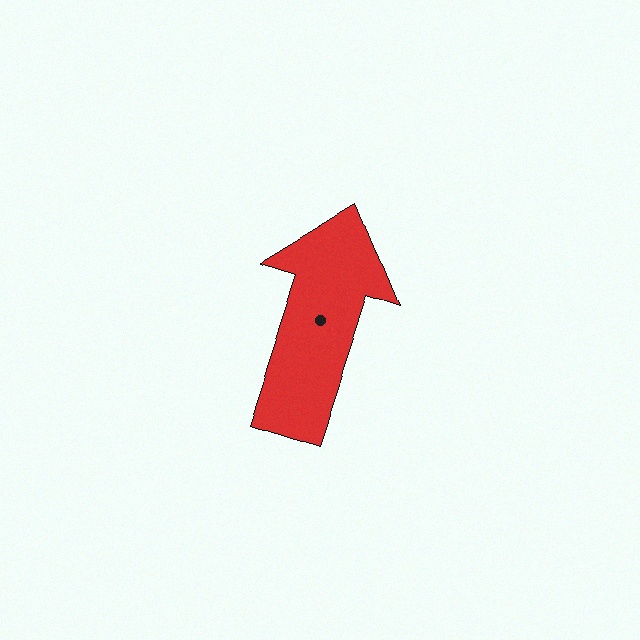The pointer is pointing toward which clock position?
Roughly 1 o'clock.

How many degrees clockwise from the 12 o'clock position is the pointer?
Approximately 18 degrees.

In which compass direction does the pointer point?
North.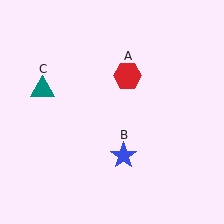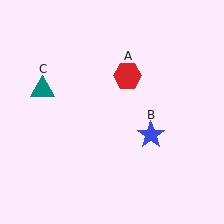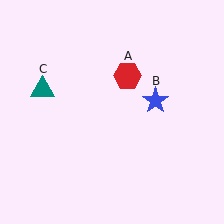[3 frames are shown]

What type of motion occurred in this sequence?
The blue star (object B) rotated counterclockwise around the center of the scene.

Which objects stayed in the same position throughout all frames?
Red hexagon (object A) and teal triangle (object C) remained stationary.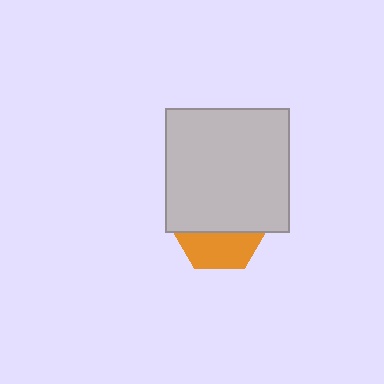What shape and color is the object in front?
The object in front is a light gray square.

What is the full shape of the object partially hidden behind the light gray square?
The partially hidden object is an orange hexagon.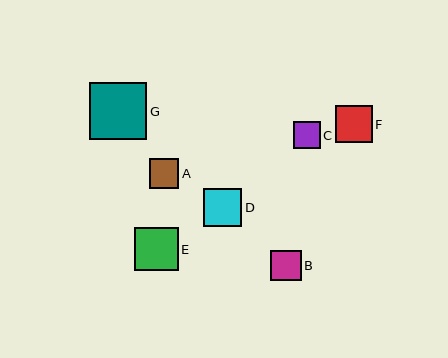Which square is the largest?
Square G is the largest with a size of approximately 57 pixels.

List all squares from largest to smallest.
From largest to smallest: G, E, D, F, B, A, C.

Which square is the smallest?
Square C is the smallest with a size of approximately 27 pixels.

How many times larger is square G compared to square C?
Square G is approximately 2.1 times the size of square C.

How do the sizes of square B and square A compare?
Square B and square A are approximately the same size.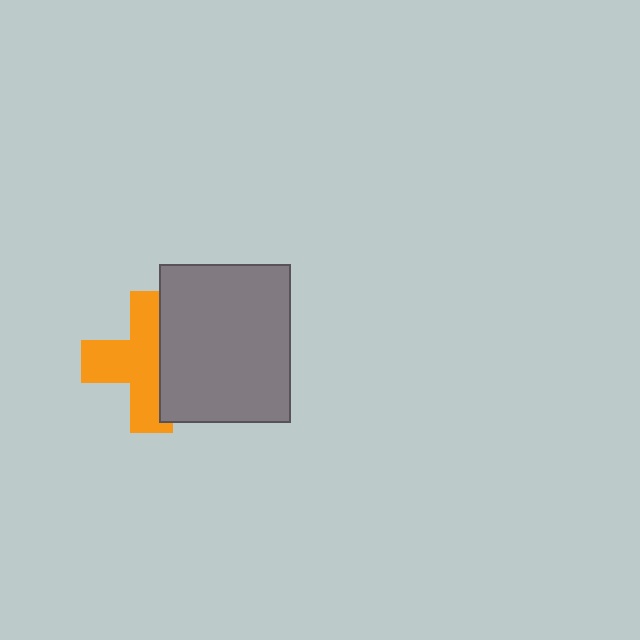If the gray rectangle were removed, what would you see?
You would see the complete orange cross.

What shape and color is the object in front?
The object in front is a gray rectangle.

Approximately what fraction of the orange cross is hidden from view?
Roughly 38% of the orange cross is hidden behind the gray rectangle.